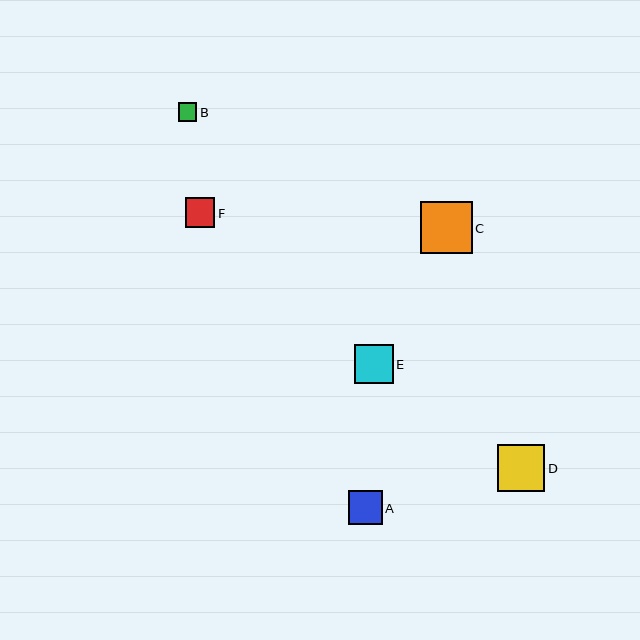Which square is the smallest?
Square B is the smallest with a size of approximately 19 pixels.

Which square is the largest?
Square C is the largest with a size of approximately 52 pixels.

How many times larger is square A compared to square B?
Square A is approximately 1.8 times the size of square B.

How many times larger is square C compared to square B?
Square C is approximately 2.8 times the size of square B.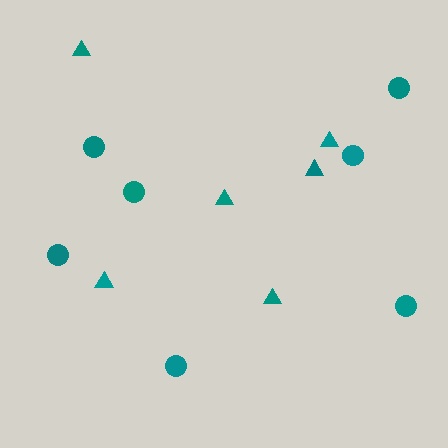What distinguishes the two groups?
There are 2 groups: one group of triangles (6) and one group of circles (7).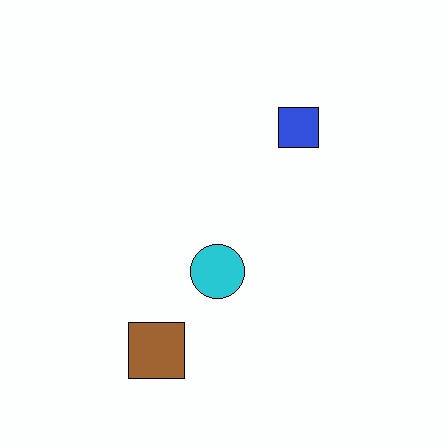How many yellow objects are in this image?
There are no yellow objects.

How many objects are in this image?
There are 3 objects.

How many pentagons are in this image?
There are no pentagons.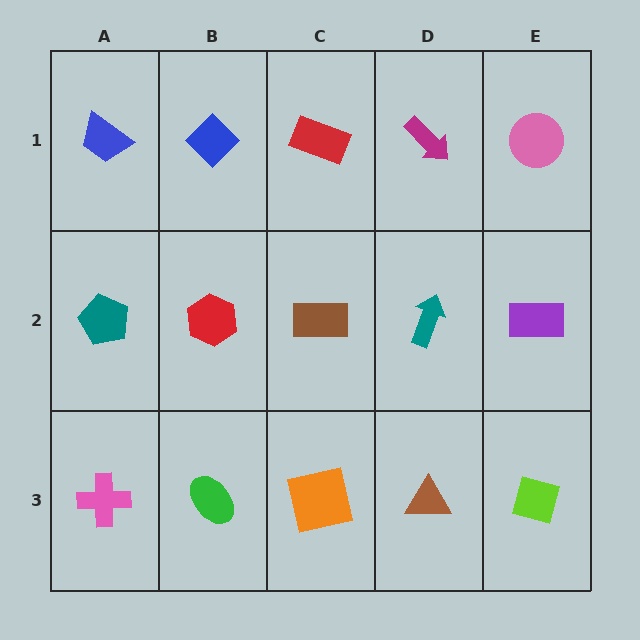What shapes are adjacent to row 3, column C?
A brown rectangle (row 2, column C), a green ellipse (row 3, column B), a brown triangle (row 3, column D).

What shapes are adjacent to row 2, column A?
A blue trapezoid (row 1, column A), a pink cross (row 3, column A), a red hexagon (row 2, column B).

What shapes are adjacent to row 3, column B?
A red hexagon (row 2, column B), a pink cross (row 3, column A), an orange square (row 3, column C).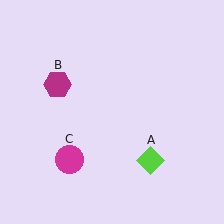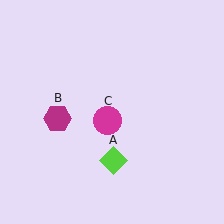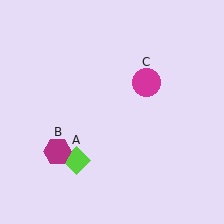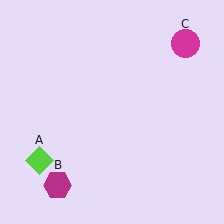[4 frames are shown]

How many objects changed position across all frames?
3 objects changed position: lime diamond (object A), magenta hexagon (object B), magenta circle (object C).